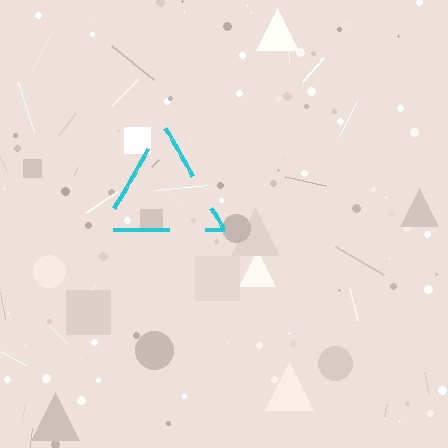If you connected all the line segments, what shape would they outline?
They would outline a triangle.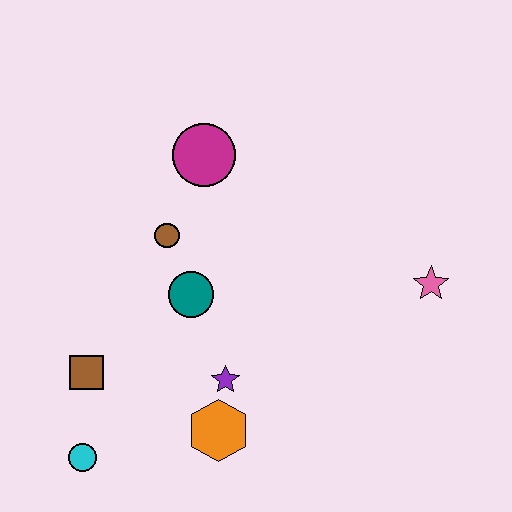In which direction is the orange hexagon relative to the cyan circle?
The orange hexagon is to the right of the cyan circle.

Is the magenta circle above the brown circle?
Yes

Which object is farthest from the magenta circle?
The cyan circle is farthest from the magenta circle.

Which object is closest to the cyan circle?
The brown square is closest to the cyan circle.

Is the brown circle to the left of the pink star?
Yes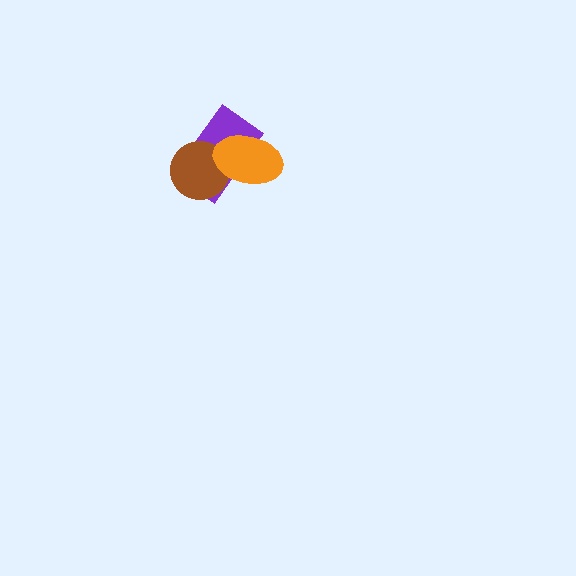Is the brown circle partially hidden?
Yes, it is partially covered by another shape.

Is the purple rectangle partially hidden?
Yes, it is partially covered by another shape.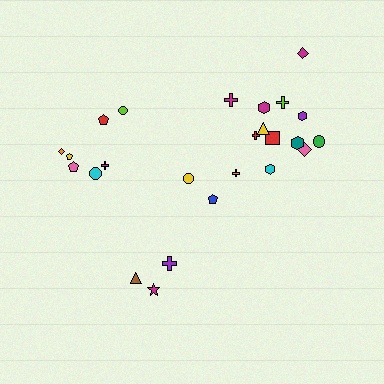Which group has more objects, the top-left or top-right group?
The top-right group.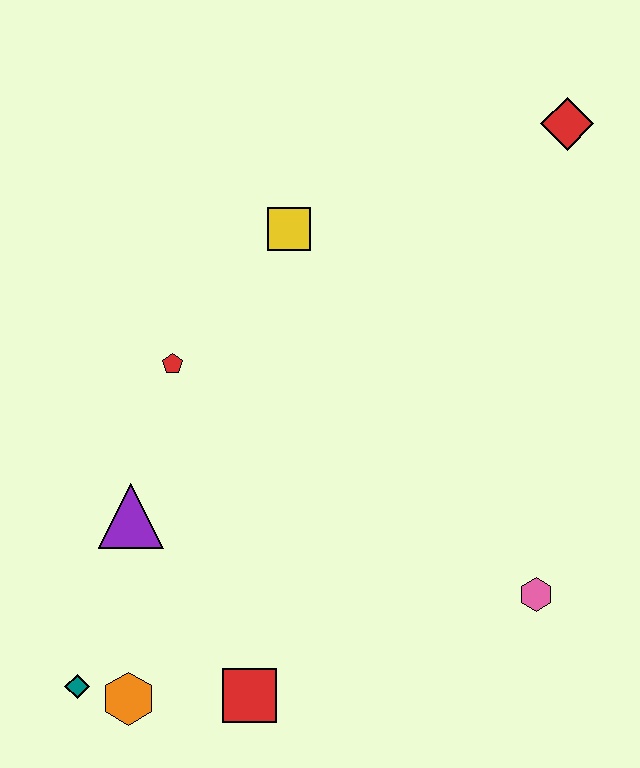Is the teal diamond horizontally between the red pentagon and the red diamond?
No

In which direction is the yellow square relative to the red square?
The yellow square is above the red square.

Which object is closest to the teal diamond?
The orange hexagon is closest to the teal diamond.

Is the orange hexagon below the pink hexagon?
Yes